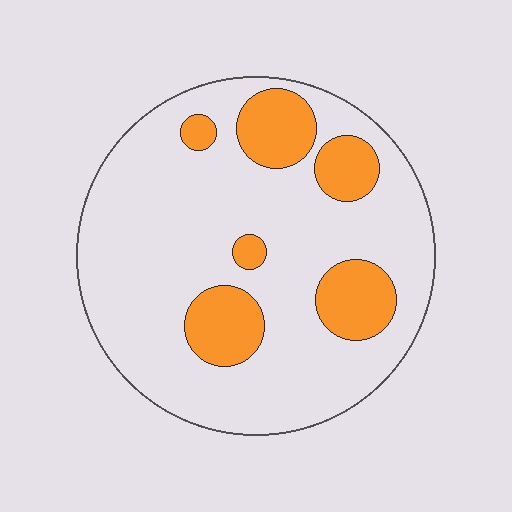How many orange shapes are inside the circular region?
6.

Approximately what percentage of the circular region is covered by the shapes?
Approximately 20%.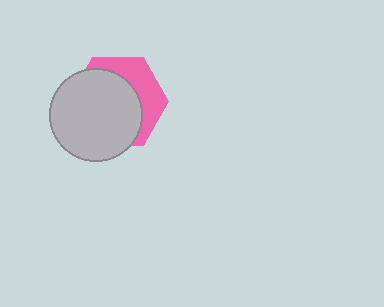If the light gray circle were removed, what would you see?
You would see the complete pink hexagon.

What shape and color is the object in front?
The object in front is a light gray circle.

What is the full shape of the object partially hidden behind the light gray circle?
The partially hidden object is a pink hexagon.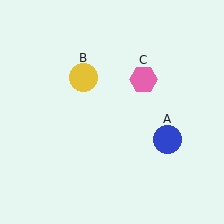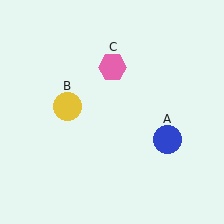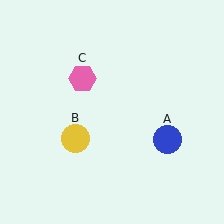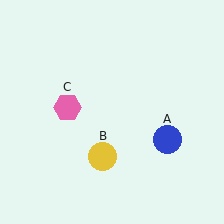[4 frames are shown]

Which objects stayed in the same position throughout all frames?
Blue circle (object A) remained stationary.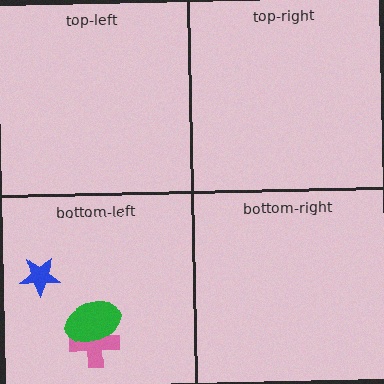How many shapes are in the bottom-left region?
3.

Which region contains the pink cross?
The bottom-left region.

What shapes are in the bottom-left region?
The blue star, the pink cross, the green ellipse.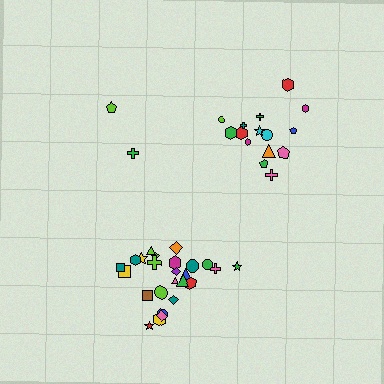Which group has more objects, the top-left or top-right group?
The top-right group.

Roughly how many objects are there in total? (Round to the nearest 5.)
Roughly 45 objects in total.